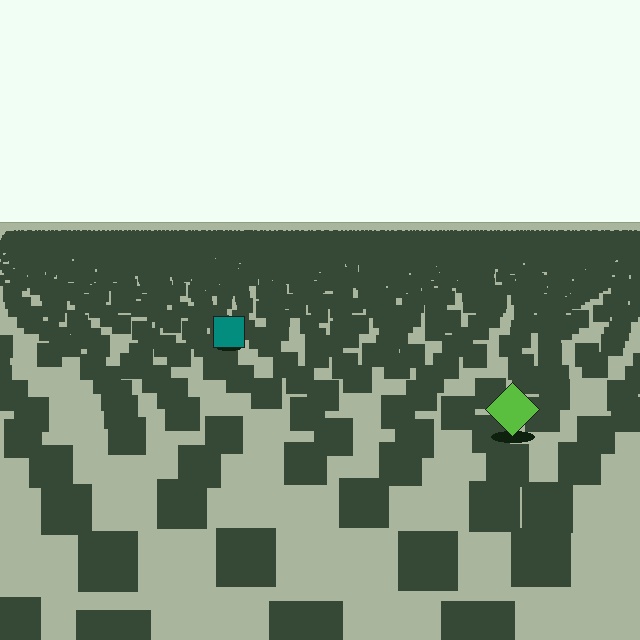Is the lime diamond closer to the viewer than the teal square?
Yes. The lime diamond is closer — you can tell from the texture gradient: the ground texture is coarser near it.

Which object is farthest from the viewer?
The teal square is farthest from the viewer. It appears smaller and the ground texture around it is denser.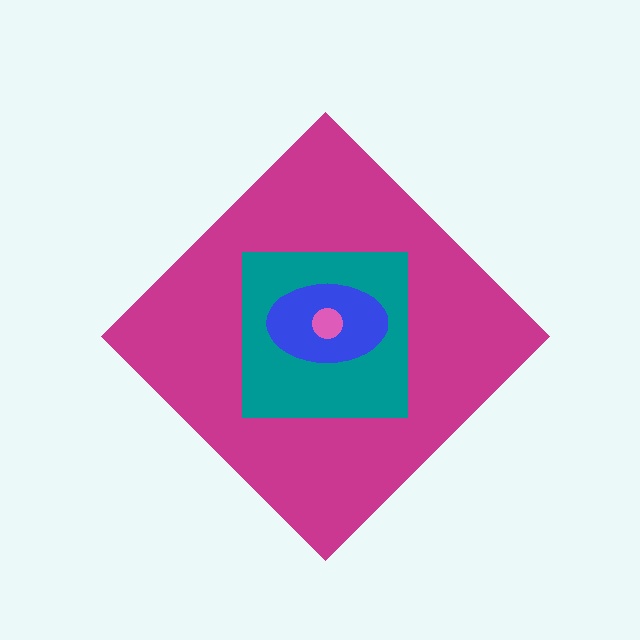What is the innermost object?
The pink circle.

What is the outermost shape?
The magenta diamond.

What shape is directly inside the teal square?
The blue ellipse.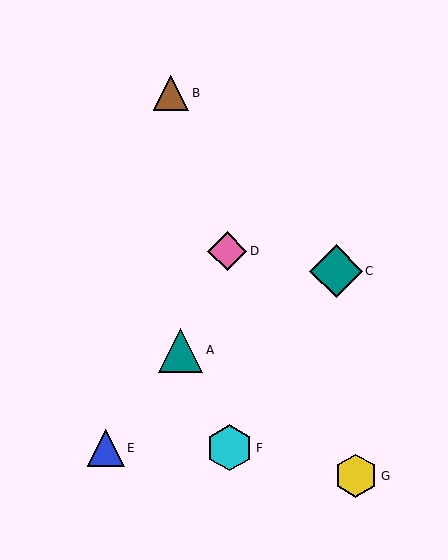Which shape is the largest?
The teal diamond (labeled C) is the largest.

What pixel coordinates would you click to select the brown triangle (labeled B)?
Click at (171, 93) to select the brown triangle B.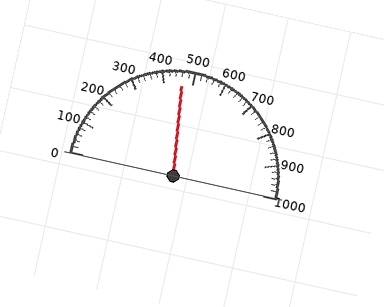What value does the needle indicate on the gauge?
The needle indicates approximately 460.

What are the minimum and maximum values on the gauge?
The gauge ranges from 0 to 1000.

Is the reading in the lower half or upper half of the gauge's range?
The reading is in the lower half of the range (0 to 1000).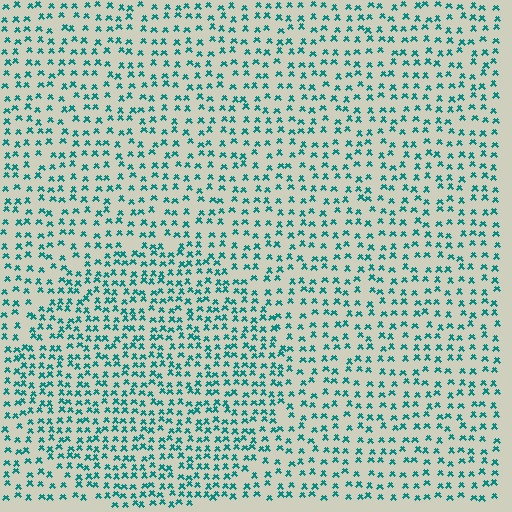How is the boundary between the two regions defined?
The boundary is defined by a change in element density (approximately 1.5x ratio). All elements are the same color, size, and shape.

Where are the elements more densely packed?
The elements are more densely packed inside the circle boundary.